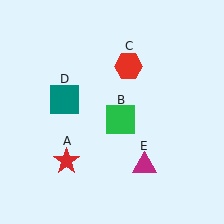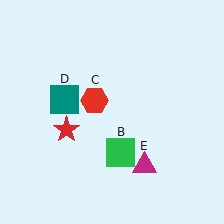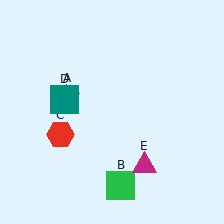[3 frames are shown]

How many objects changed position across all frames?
3 objects changed position: red star (object A), green square (object B), red hexagon (object C).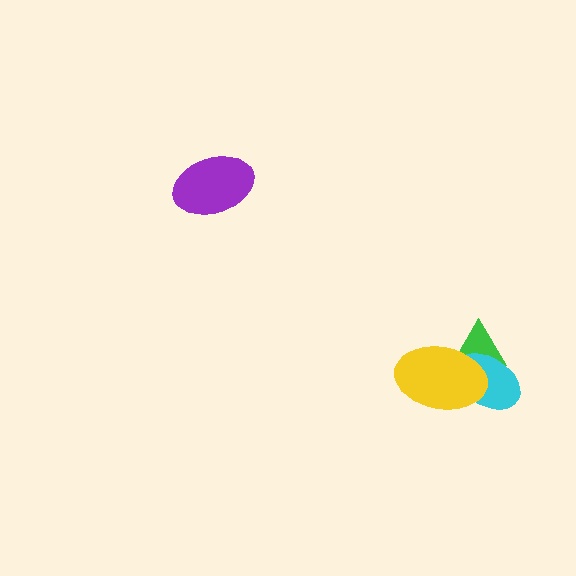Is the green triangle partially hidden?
Yes, it is partially covered by another shape.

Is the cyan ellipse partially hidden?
Yes, it is partially covered by another shape.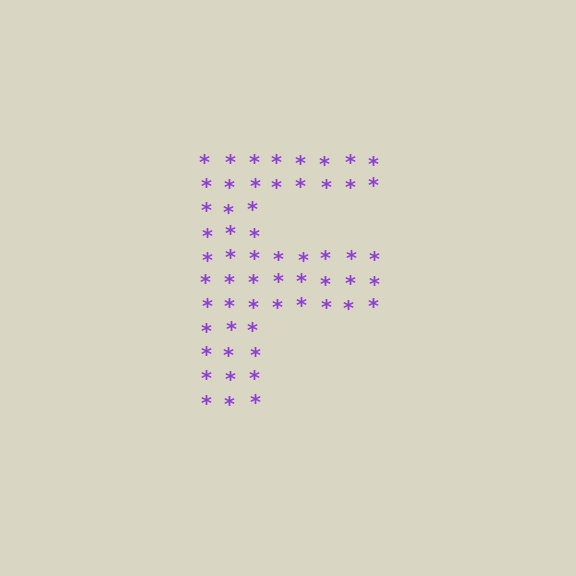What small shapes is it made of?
It is made of small asterisks.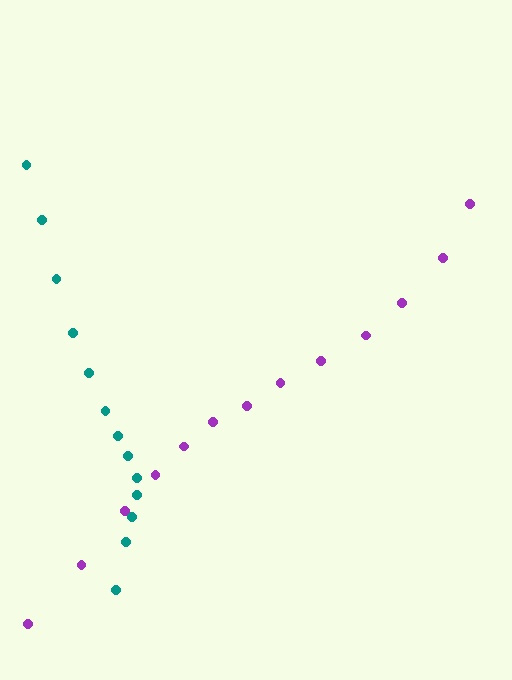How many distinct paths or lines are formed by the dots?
There are 2 distinct paths.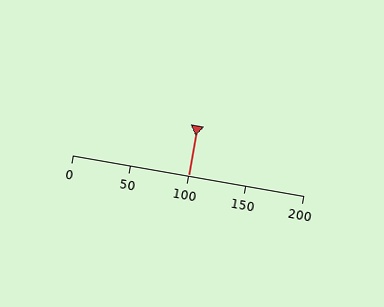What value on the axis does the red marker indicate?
The marker indicates approximately 100.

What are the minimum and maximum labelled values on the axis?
The axis runs from 0 to 200.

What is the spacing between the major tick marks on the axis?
The major ticks are spaced 50 apart.